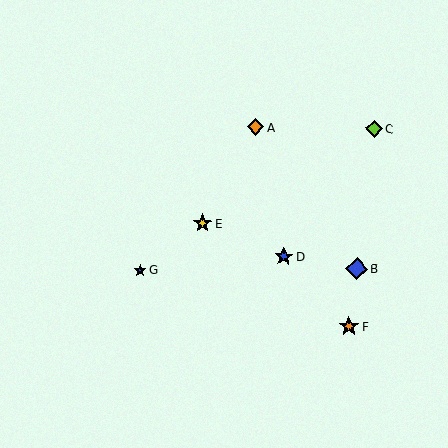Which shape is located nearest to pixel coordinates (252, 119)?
The orange diamond (labeled A) at (255, 127) is nearest to that location.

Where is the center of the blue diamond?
The center of the blue diamond is at (357, 269).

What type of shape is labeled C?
Shape C is a lime diamond.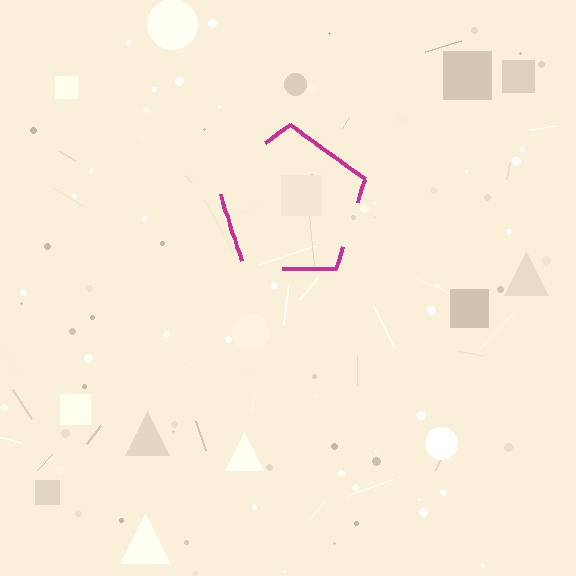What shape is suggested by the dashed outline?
The dashed outline suggests a pentagon.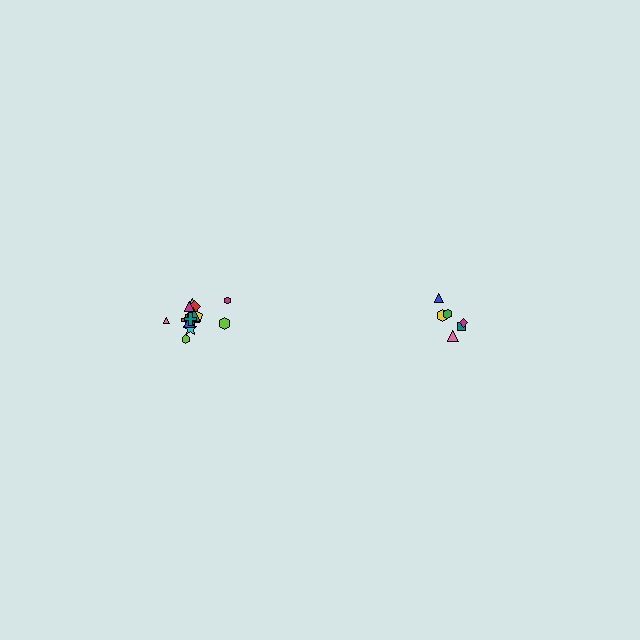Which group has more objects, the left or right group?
The left group.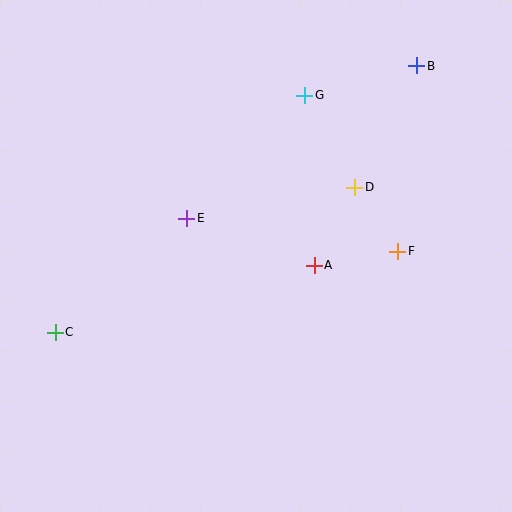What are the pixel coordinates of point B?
Point B is at (417, 66).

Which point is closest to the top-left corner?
Point E is closest to the top-left corner.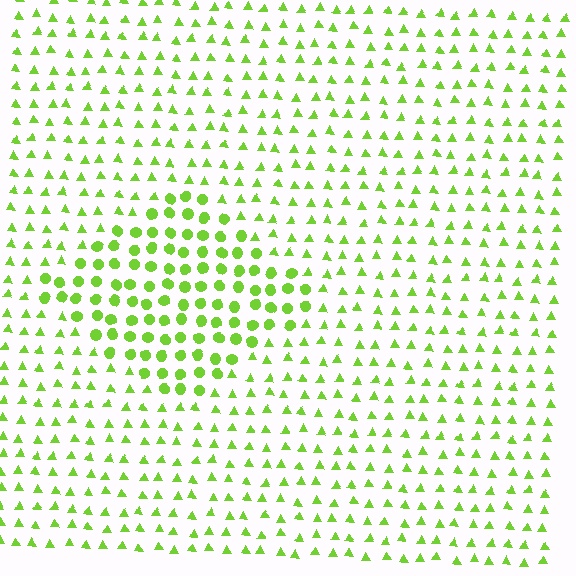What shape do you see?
I see a diamond.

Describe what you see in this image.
The image is filled with small lime elements arranged in a uniform grid. A diamond-shaped region contains circles, while the surrounding area contains triangles. The boundary is defined purely by the change in element shape.